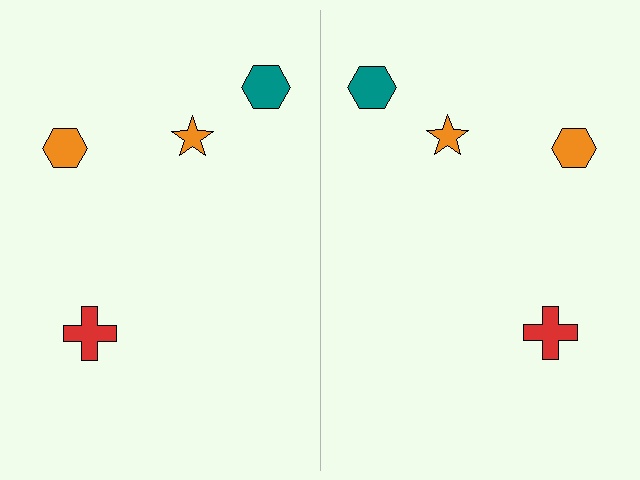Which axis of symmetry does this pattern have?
The pattern has a vertical axis of symmetry running through the center of the image.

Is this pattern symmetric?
Yes, this pattern has bilateral (reflection) symmetry.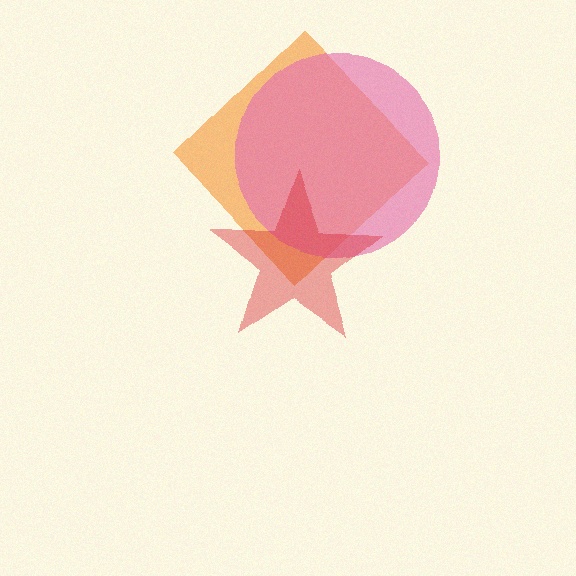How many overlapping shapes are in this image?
There are 3 overlapping shapes in the image.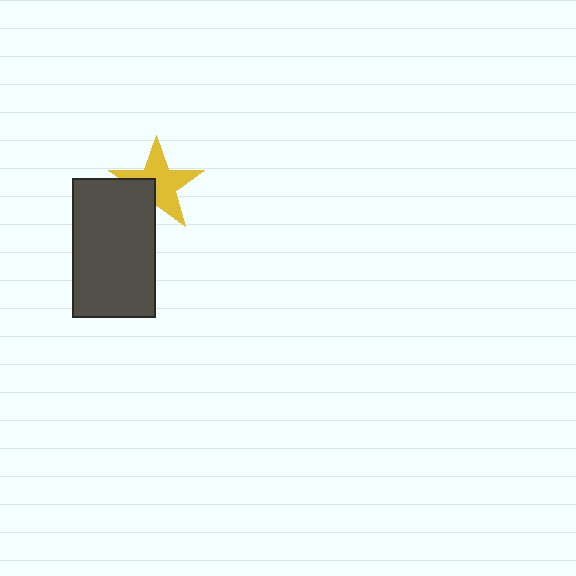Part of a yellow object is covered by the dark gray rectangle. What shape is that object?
It is a star.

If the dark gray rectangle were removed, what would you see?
You would see the complete yellow star.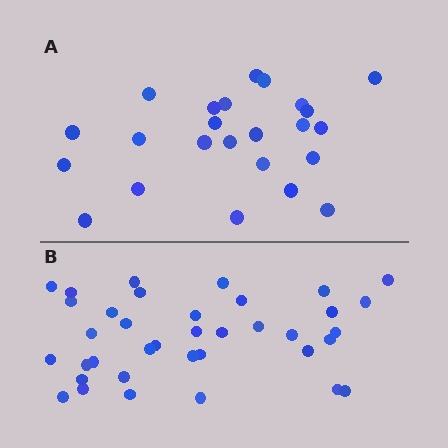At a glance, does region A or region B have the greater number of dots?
Region B (the bottom region) has more dots.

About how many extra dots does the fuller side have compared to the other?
Region B has approximately 15 more dots than region A.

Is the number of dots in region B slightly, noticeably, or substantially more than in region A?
Region B has substantially more. The ratio is roughly 1.5 to 1.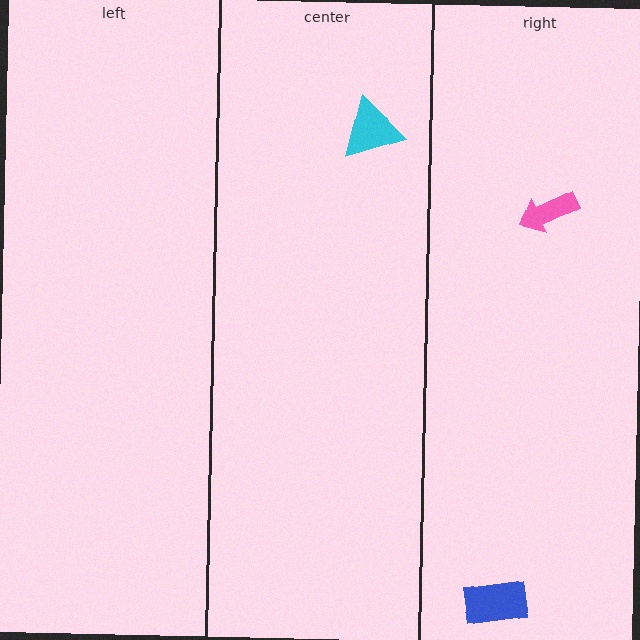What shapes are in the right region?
The blue rectangle, the pink arrow.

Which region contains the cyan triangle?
The center region.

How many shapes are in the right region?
2.